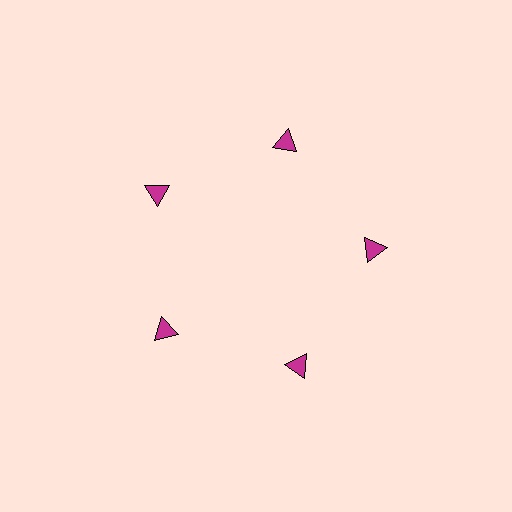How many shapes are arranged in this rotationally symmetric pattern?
There are 5 shapes, arranged in 5 groups of 1.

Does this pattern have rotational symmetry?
Yes, this pattern has 5-fold rotational symmetry. It looks the same after rotating 72 degrees around the center.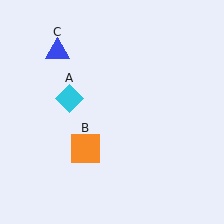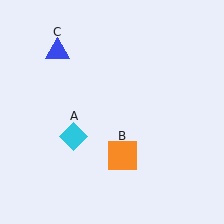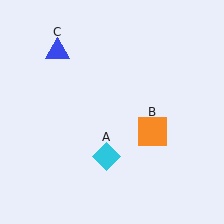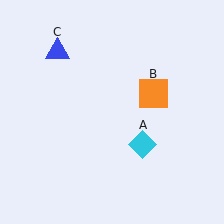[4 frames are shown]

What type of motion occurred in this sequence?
The cyan diamond (object A), orange square (object B) rotated counterclockwise around the center of the scene.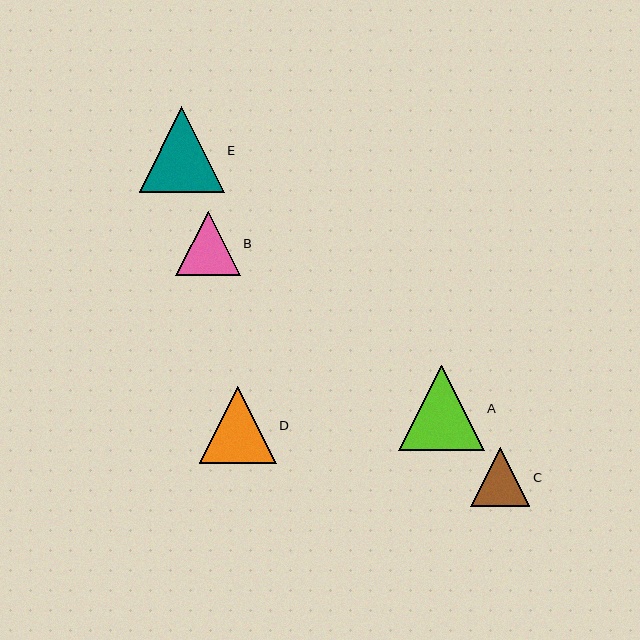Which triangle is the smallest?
Triangle C is the smallest with a size of approximately 59 pixels.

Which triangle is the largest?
Triangle A is the largest with a size of approximately 86 pixels.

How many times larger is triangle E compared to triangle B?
Triangle E is approximately 1.3 times the size of triangle B.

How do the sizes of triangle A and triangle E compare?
Triangle A and triangle E are approximately the same size.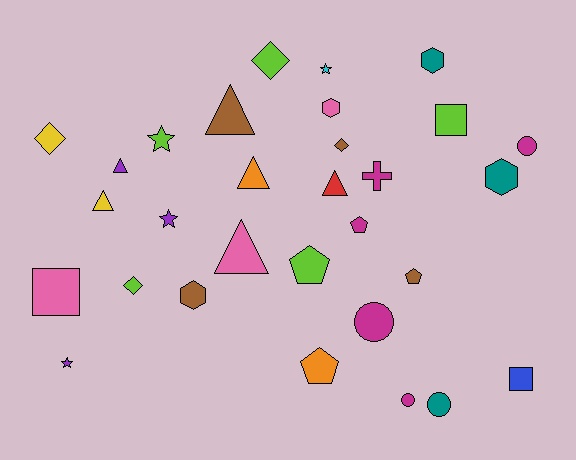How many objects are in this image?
There are 30 objects.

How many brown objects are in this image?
There are 4 brown objects.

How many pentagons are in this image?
There are 4 pentagons.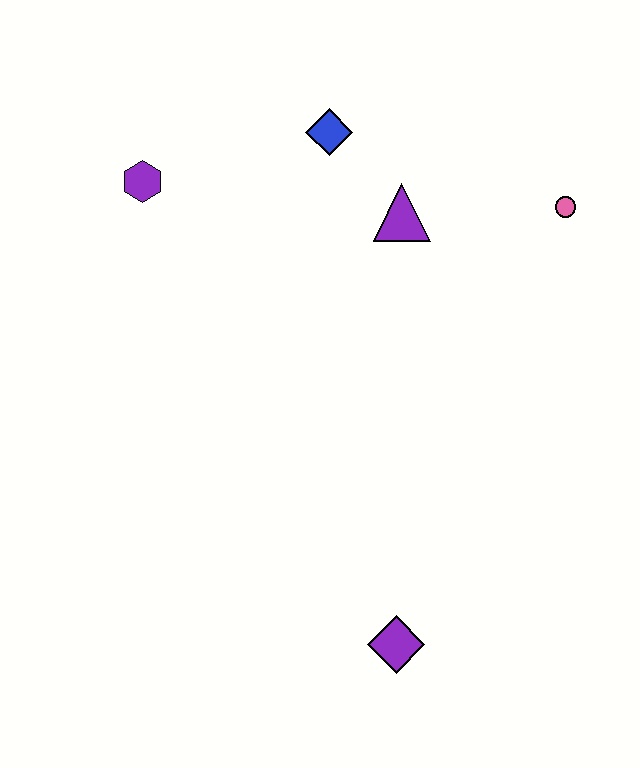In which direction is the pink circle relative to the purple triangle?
The pink circle is to the right of the purple triangle.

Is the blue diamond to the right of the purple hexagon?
Yes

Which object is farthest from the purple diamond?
The purple hexagon is farthest from the purple diamond.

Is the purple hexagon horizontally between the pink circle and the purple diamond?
No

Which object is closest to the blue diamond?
The purple triangle is closest to the blue diamond.